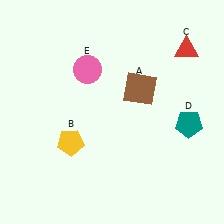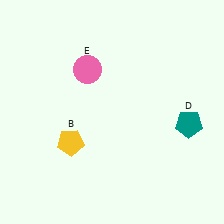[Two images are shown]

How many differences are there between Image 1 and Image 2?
There are 2 differences between the two images.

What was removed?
The red triangle (C), the brown square (A) were removed in Image 2.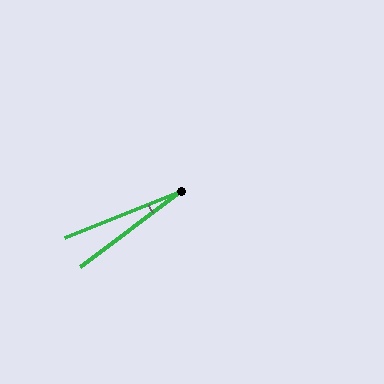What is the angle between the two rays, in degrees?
Approximately 15 degrees.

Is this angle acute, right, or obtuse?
It is acute.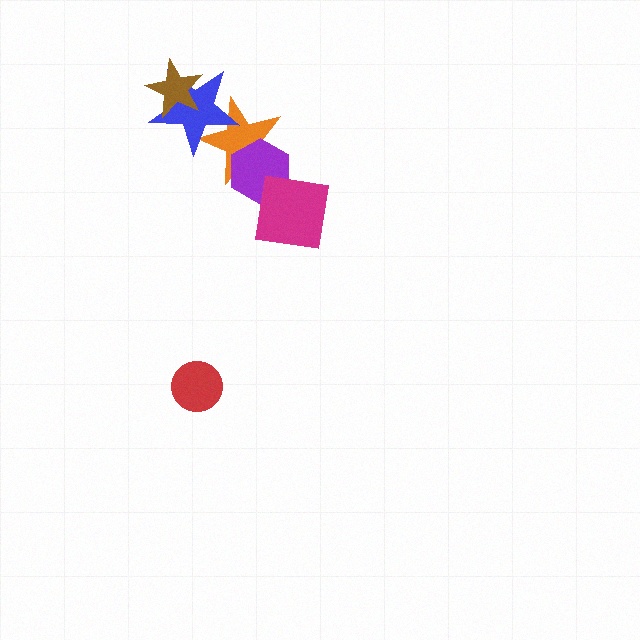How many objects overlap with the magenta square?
1 object overlaps with the magenta square.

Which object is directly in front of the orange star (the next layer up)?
The purple hexagon is directly in front of the orange star.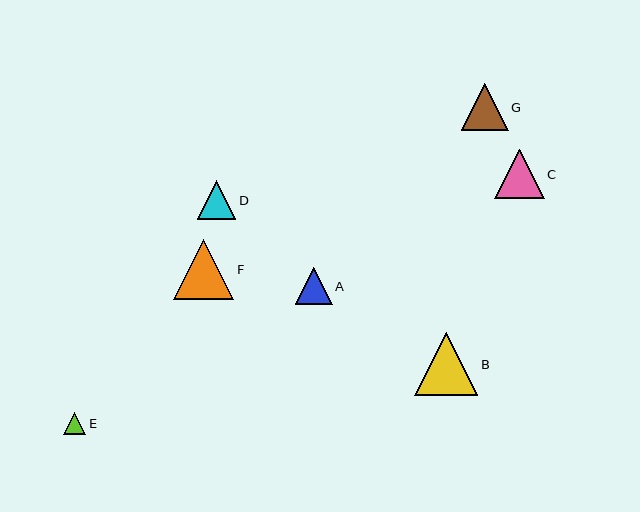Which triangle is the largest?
Triangle B is the largest with a size of approximately 63 pixels.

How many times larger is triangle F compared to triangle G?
Triangle F is approximately 1.3 times the size of triangle G.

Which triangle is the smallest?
Triangle E is the smallest with a size of approximately 22 pixels.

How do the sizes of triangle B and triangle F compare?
Triangle B and triangle F are approximately the same size.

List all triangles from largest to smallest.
From largest to smallest: B, F, C, G, D, A, E.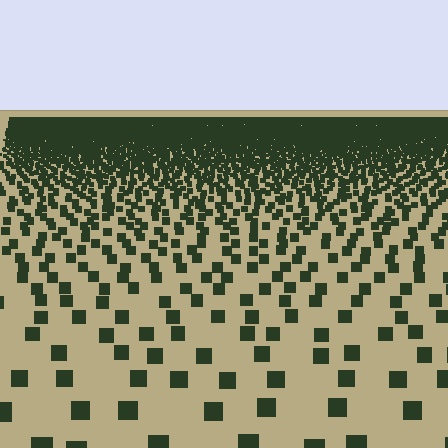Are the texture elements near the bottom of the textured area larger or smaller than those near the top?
Larger. Near the bottom, elements are closer to the viewer and appear at a bigger on-screen size.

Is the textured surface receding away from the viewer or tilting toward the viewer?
The surface is receding away from the viewer. Texture elements get smaller and denser toward the top.